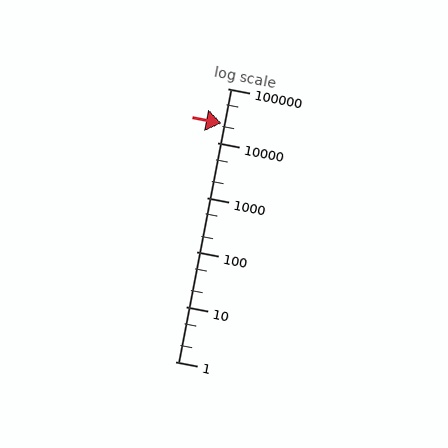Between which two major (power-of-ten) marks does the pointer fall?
The pointer is between 10000 and 100000.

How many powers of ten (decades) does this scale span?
The scale spans 5 decades, from 1 to 100000.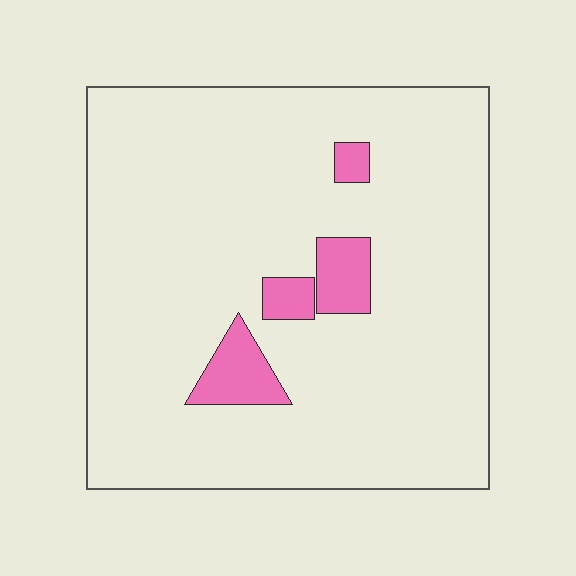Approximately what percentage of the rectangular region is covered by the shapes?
Approximately 10%.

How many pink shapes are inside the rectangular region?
4.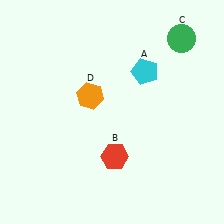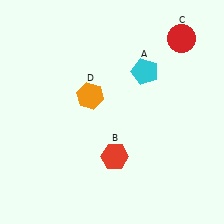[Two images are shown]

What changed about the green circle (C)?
In Image 1, C is green. In Image 2, it changed to red.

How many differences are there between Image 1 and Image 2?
There is 1 difference between the two images.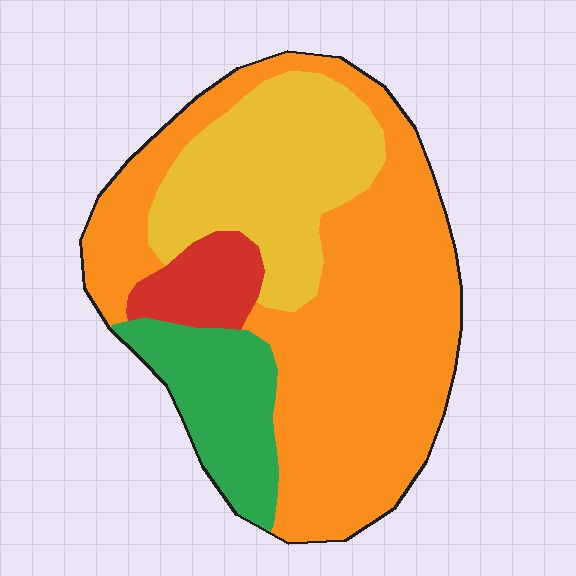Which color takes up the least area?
Red, at roughly 5%.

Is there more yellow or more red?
Yellow.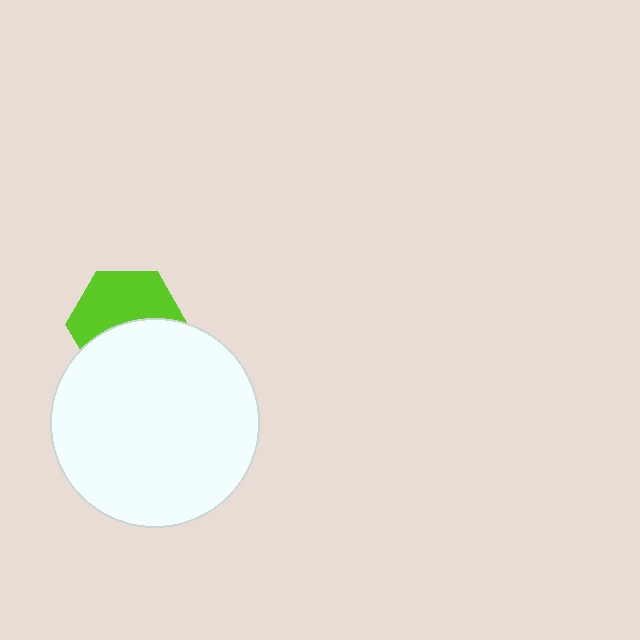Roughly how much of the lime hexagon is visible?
About half of it is visible (roughly 53%).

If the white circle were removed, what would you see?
You would see the complete lime hexagon.